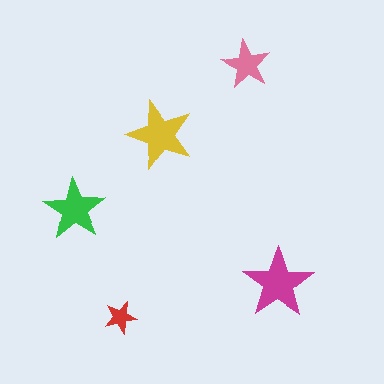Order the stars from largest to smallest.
the magenta one, the yellow one, the green one, the pink one, the red one.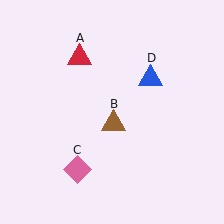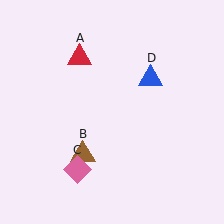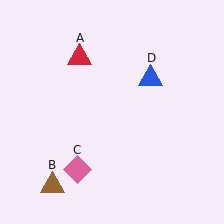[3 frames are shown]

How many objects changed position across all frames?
1 object changed position: brown triangle (object B).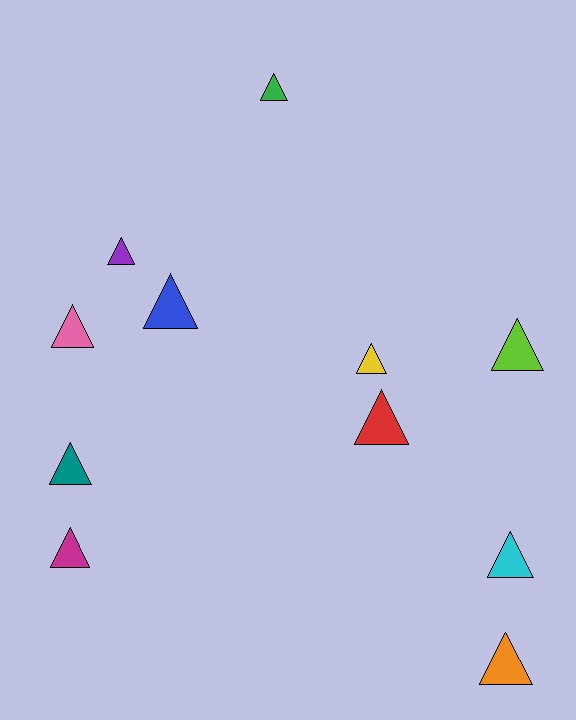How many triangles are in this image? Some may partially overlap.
There are 11 triangles.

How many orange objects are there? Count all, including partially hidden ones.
There is 1 orange object.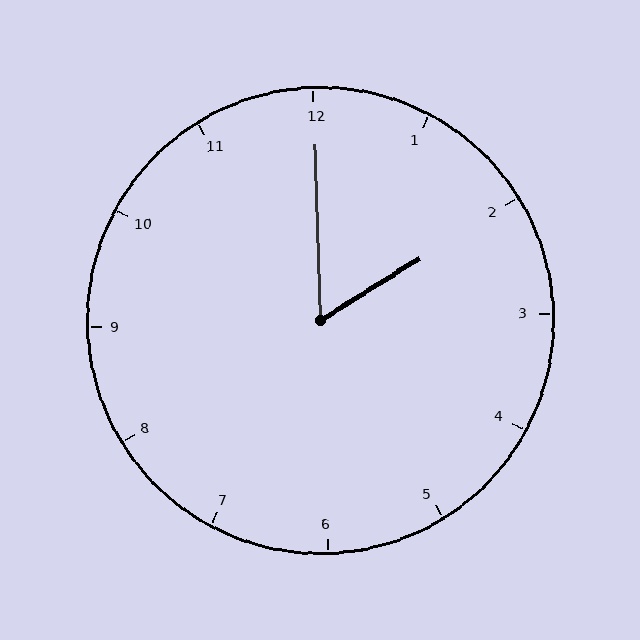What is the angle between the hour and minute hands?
Approximately 60 degrees.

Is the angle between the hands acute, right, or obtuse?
It is acute.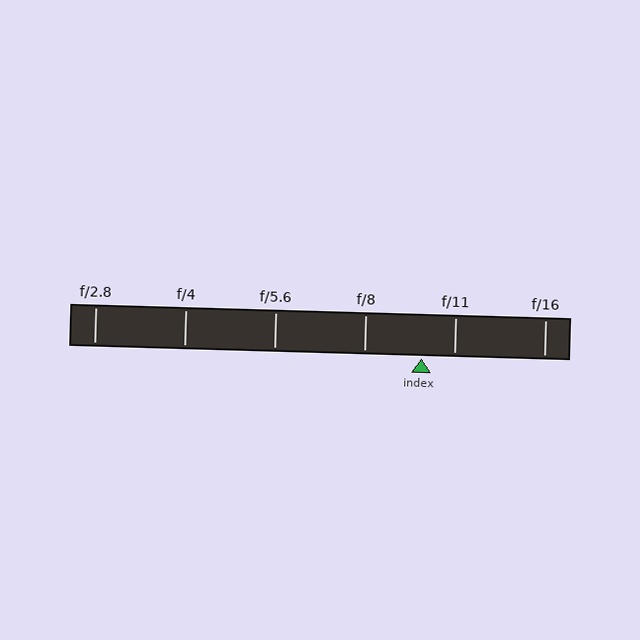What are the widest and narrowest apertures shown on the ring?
The widest aperture shown is f/2.8 and the narrowest is f/16.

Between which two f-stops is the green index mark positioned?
The index mark is between f/8 and f/11.